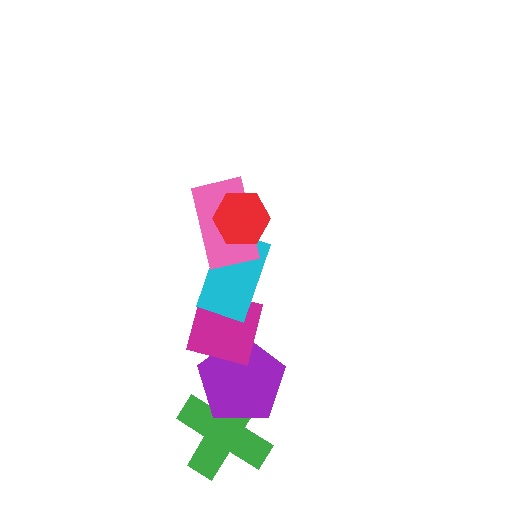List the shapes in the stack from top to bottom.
From top to bottom: the red hexagon, the pink rectangle, the cyan rectangle, the magenta square, the purple pentagon, the green cross.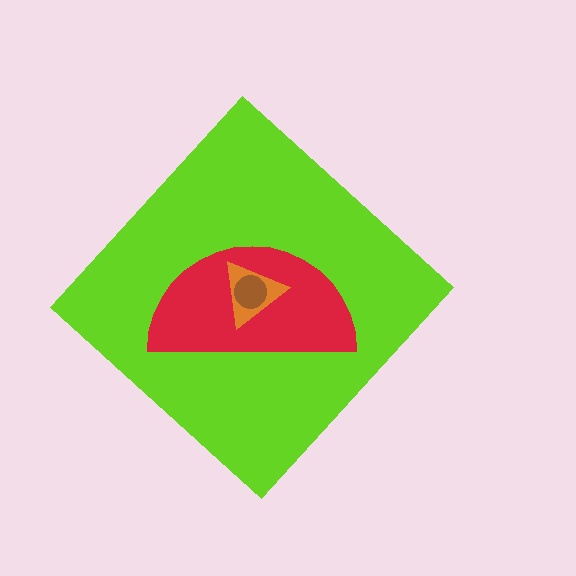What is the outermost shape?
The lime diamond.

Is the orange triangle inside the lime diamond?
Yes.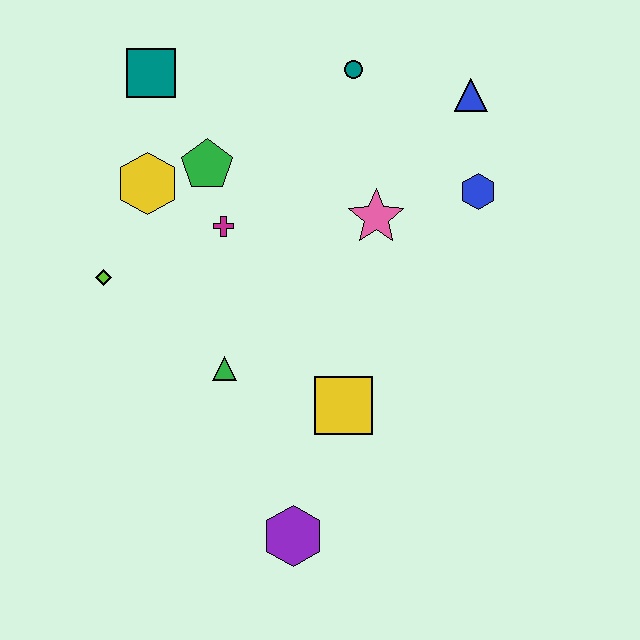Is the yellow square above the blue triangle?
No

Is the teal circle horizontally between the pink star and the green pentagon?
Yes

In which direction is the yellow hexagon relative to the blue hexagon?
The yellow hexagon is to the left of the blue hexagon.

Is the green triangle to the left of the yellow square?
Yes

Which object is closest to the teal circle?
The blue triangle is closest to the teal circle.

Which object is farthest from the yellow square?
The teal square is farthest from the yellow square.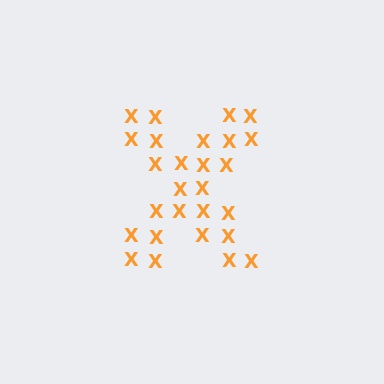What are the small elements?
The small elements are letter X's.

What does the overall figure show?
The overall figure shows the letter X.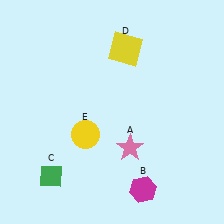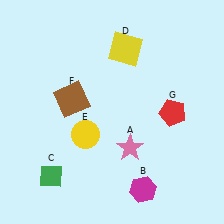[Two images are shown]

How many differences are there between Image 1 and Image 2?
There are 2 differences between the two images.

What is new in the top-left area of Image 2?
A brown square (F) was added in the top-left area of Image 2.